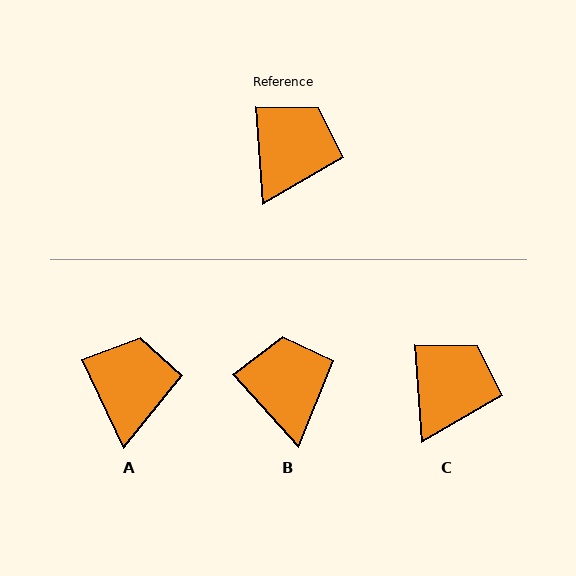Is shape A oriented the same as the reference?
No, it is off by about 21 degrees.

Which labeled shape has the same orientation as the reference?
C.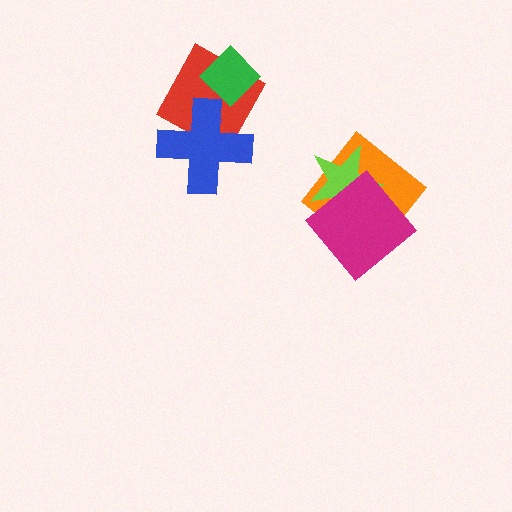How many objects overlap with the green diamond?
1 object overlaps with the green diamond.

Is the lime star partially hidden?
Yes, it is partially covered by another shape.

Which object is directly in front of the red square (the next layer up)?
The green diamond is directly in front of the red square.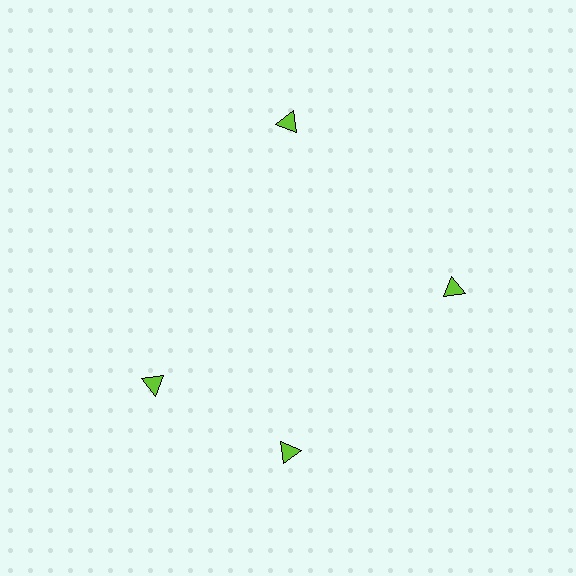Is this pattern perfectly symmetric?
No. The 4 lime triangles are arranged in a ring, but one element near the 9 o'clock position is rotated out of alignment along the ring, breaking the 4-fold rotational symmetry.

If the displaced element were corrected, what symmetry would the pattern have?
It would have 4-fold rotational symmetry — the pattern would map onto itself every 90 degrees.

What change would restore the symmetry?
The symmetry would be restored by rotating it back into even spacing with its neighbors so that all 4 triangles sit at equal angles and equal distance from the center.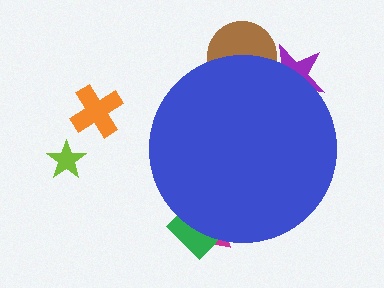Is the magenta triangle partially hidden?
Yes, the magenta triangle is partially hidden behind the blue circle.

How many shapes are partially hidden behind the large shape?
4 shapes are partially hidden.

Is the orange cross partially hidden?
No, the orange cross is fully visible.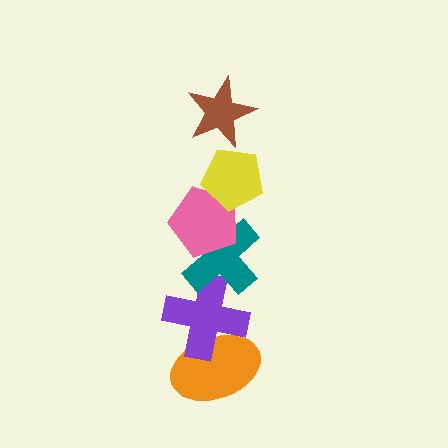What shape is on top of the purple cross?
The teal cross is on top of the purple cross.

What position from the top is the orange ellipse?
The orange ellipse is 6th from the top.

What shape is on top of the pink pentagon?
The yellow pentagon is on top of the pink pentagon.